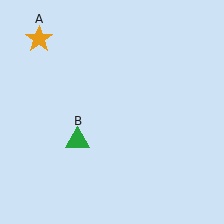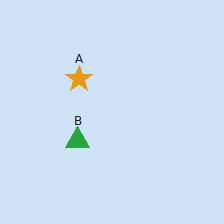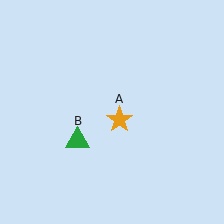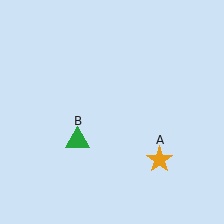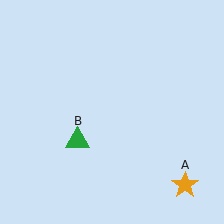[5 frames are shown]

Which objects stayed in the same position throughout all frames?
Green triangle (object B) remained stationary.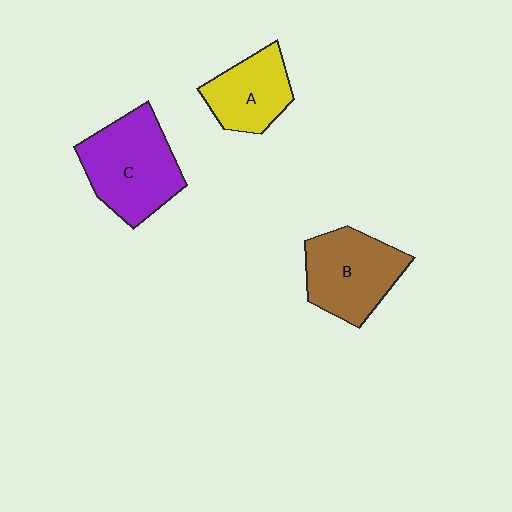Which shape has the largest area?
Shape C (purple).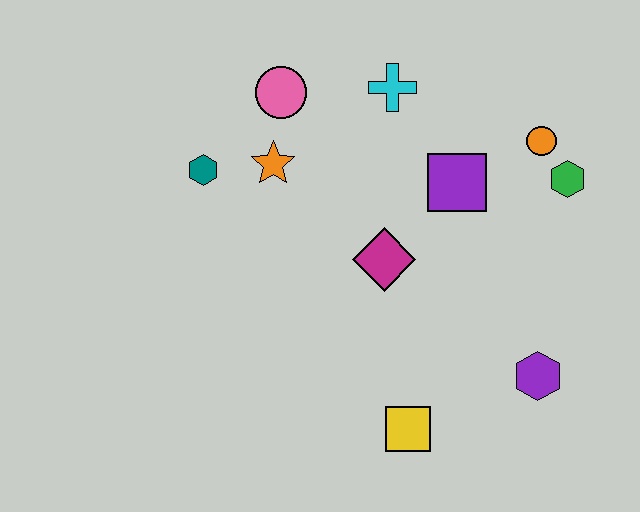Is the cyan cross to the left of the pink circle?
No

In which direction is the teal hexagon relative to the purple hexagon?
The teal hexagon is to the left of the purple hexagon.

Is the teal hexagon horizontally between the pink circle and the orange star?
No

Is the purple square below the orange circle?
Yes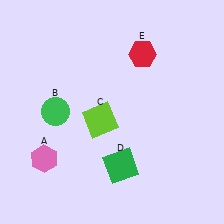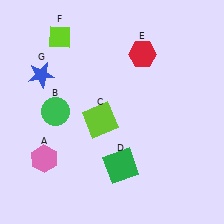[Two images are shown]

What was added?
A lime diamond (F), a blue star (G) were added in Image 2.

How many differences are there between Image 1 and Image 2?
There are 2 differences between the two images.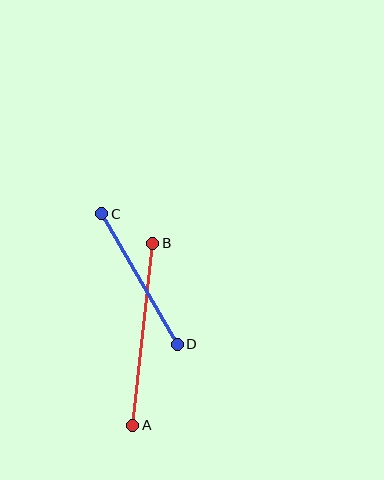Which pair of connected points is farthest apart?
Points A and B are farthest apart.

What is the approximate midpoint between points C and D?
The midpoint is at approximately (140, 279) pixels.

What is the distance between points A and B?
The distance is approximately 183 pixels.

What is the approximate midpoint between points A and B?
The midpoint is at approximately (143, 334) pixels.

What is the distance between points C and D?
The distance is approximately 151 pixels.